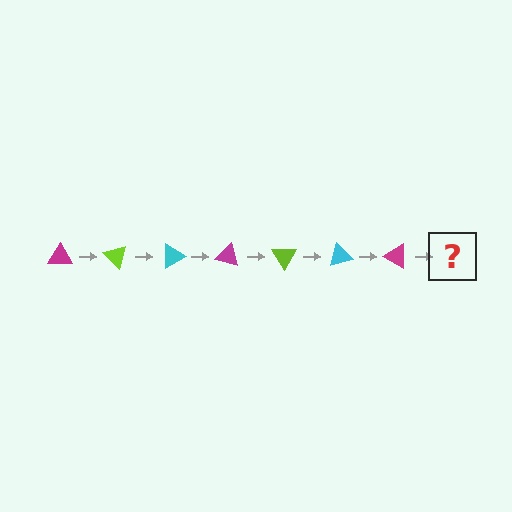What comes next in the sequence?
The next element should be a lime triangle, rotated 315 degrees from the start.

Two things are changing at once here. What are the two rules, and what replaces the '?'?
The two rules are that it rotates 45 degrees each step and the color cycles through magenta, lime, and cyan. The '?' should be a lime triangle, rotated 315 degrees from the start.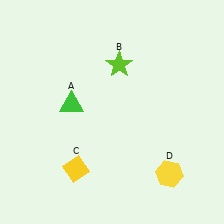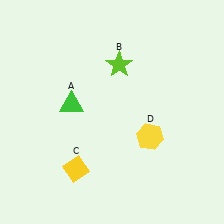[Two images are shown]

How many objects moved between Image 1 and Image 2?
1 object moved between the two images.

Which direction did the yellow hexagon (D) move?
The yellow hexagon (D) moved up.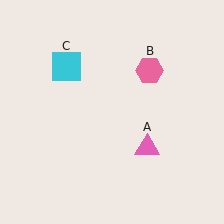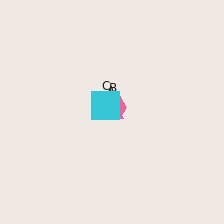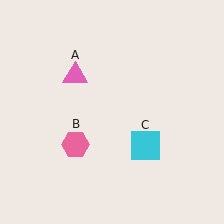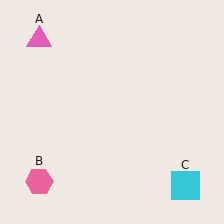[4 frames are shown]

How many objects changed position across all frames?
3 objects changed position: pink triangle (object A), pink hexagon (object B), cyan square (object C).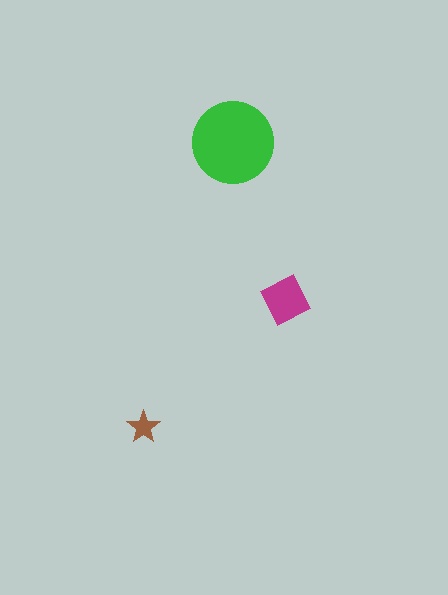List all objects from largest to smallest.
The green circle, the magenta diamond, the brown star.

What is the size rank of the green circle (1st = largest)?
1st.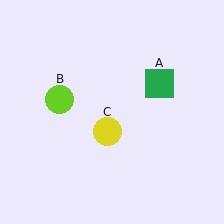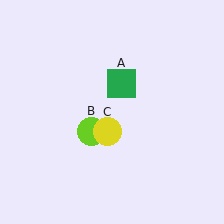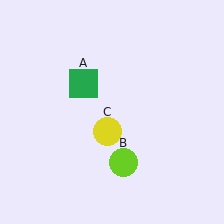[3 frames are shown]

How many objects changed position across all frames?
2 objects changed position: green square (object A), lime circle (object B).